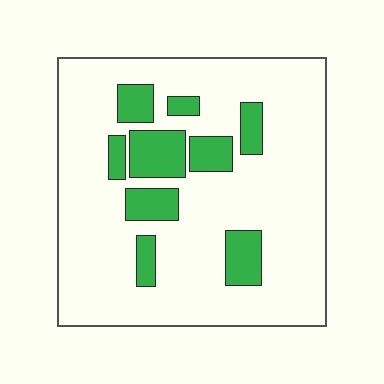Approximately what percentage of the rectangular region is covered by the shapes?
Approximately 20%.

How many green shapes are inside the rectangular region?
9.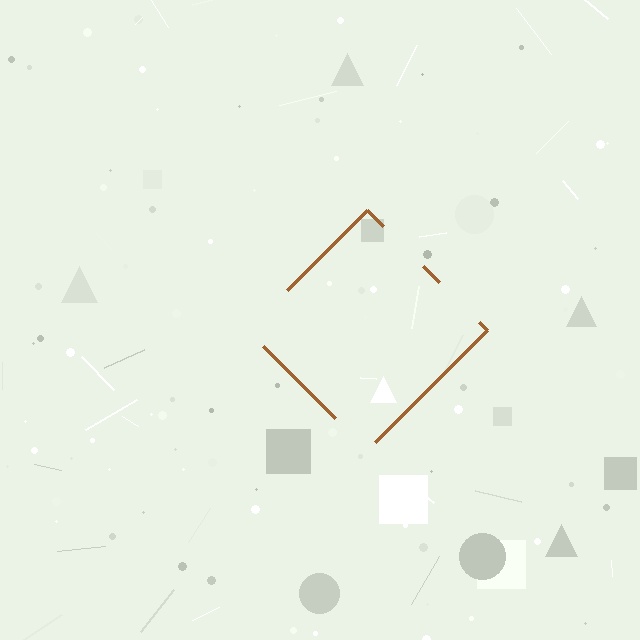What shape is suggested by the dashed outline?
The dashed outline suggests a diamond.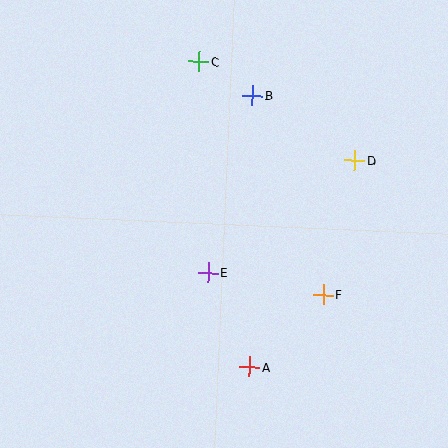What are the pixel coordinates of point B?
Point B is at (253, 95).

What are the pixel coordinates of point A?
Point A is at (249, 367).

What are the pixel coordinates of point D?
Point D is at (355, 160).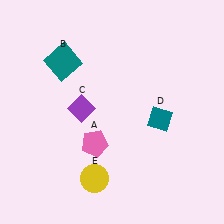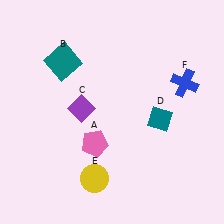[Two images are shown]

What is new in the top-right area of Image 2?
A blue cross (F) was added in the top-right area of Image 2.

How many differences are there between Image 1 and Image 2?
There is 1 difference between the two images.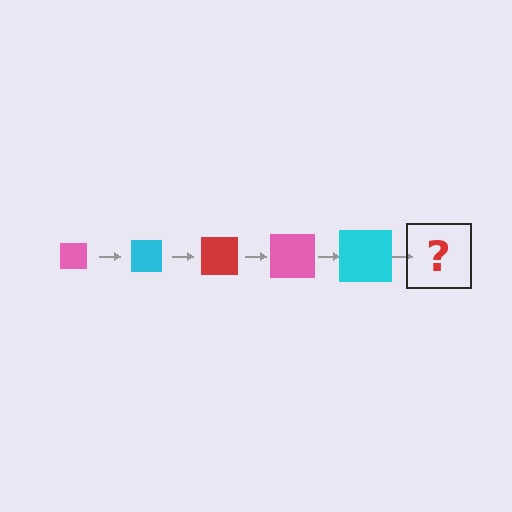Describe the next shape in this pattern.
It should be a red square, larger than the previous one.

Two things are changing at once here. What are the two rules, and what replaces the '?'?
The two rules are that the square grows larger each step and the color cycles through pink, cyan, and red. The '?' should be a red square, larger than the previous one.